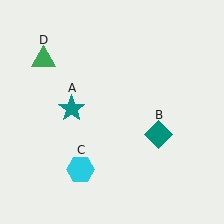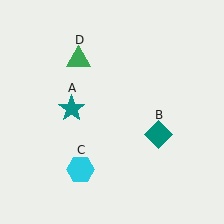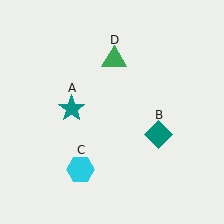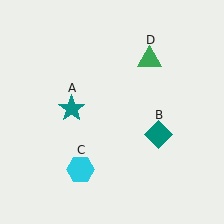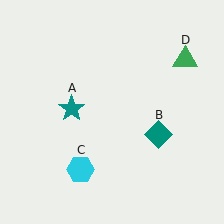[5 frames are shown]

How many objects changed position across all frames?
1 object changed position: green triangle (object D).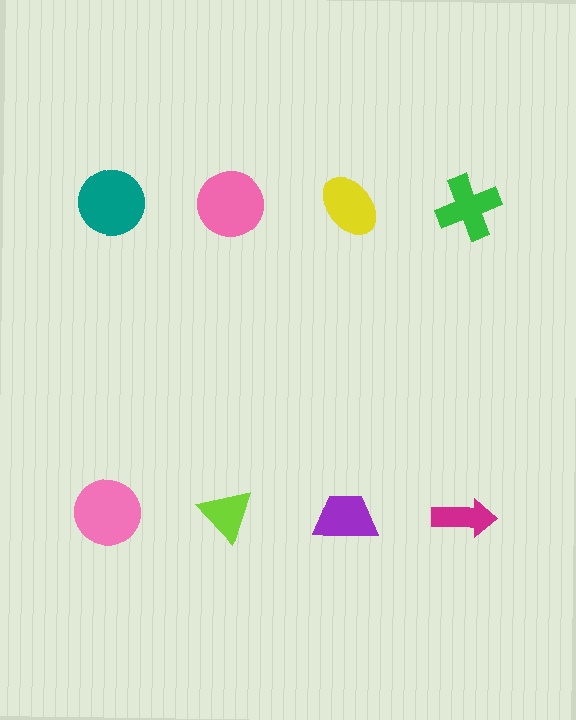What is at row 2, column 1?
A pink circle.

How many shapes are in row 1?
4 shapes.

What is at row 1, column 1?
A teal circle.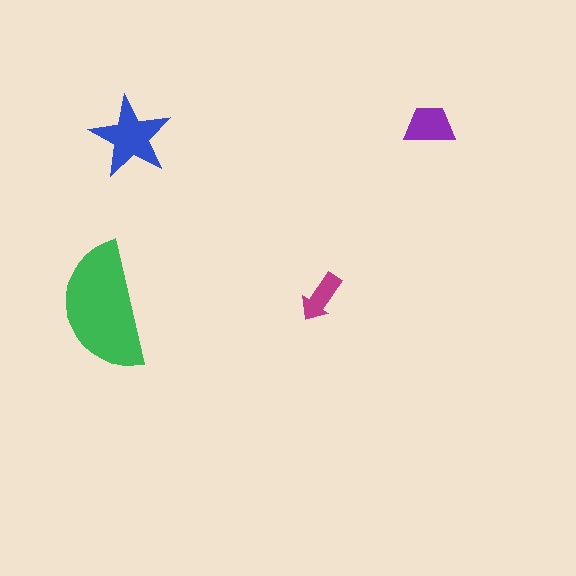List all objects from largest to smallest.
The green semicircle, the blue star, the purple trapezoid, the magenta arrow.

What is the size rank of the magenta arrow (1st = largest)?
4th.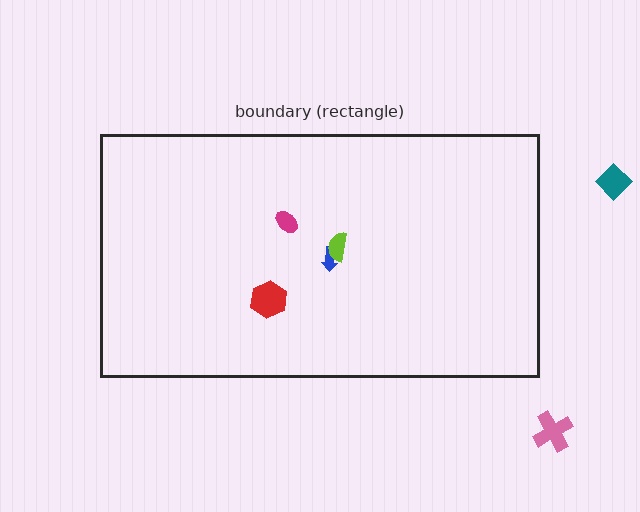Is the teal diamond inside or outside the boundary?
Outside.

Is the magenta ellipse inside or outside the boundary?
Inside.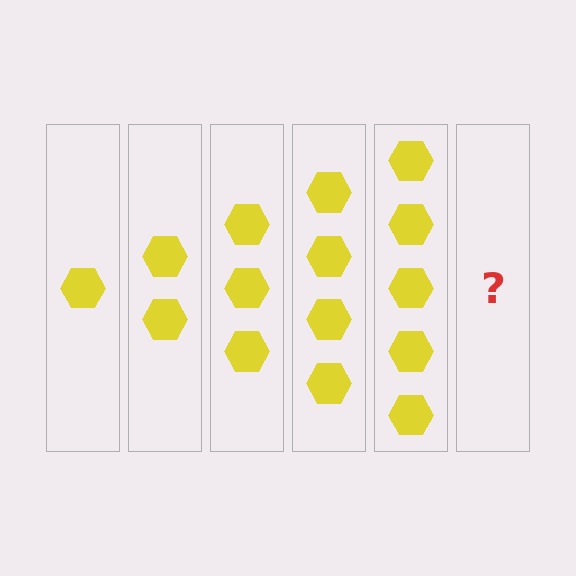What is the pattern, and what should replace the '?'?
The pattern is that each step adds one more hexagon. The '?' should be 6 hexagons.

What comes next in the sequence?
The next element should be 6 hexagons.